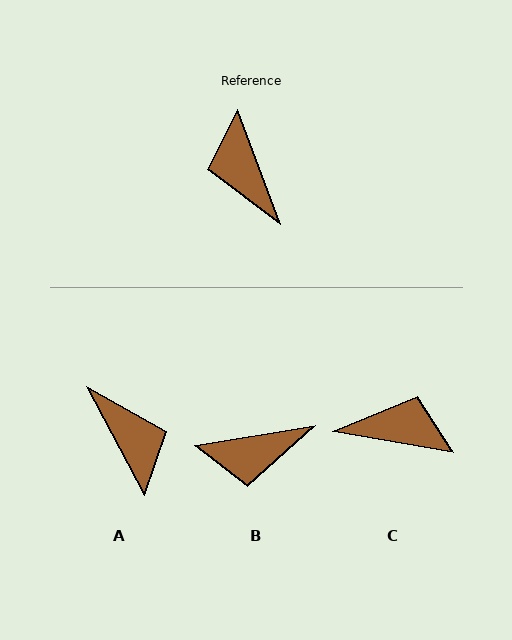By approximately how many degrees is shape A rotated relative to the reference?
Approximately 172 degrees clockwise.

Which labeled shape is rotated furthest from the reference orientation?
A, about 172 degrees away.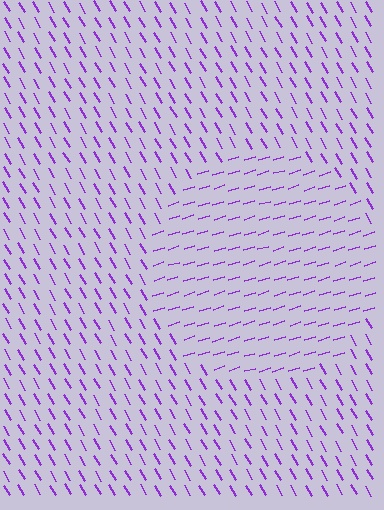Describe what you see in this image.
The image is filled with small purple line segments. A circle region in the image has lines oriented differently from the surrounding lines, creating a visible texture boundary.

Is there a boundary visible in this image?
Yes, there is a texture boundary formed by a change in line orientation.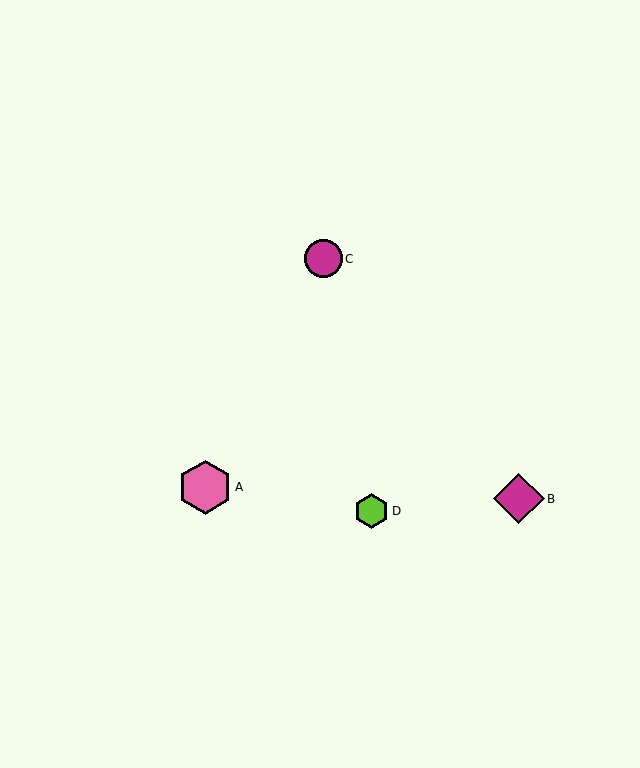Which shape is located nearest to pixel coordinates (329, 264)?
The magenta circle (labeled C) at (324, 259) is nearest to that location.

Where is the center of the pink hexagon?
The center of the pink hexagon is at (205, 487).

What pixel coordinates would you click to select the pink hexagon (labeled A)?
Click at (205, 487) to select the pink hexagon A.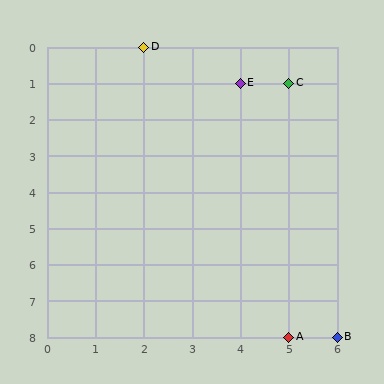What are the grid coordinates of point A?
Point A is at grid coordinates (5, 8).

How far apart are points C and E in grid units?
Points C and E are 1 column apart.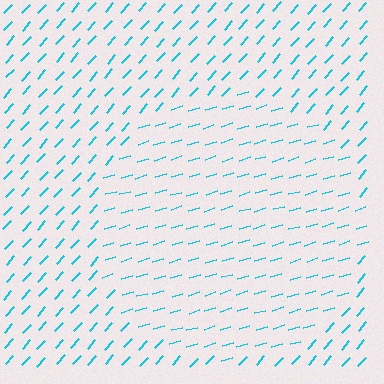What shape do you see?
I see a circle.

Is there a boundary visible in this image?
Yes, there is a texture boundary formed by a change in line orientation.